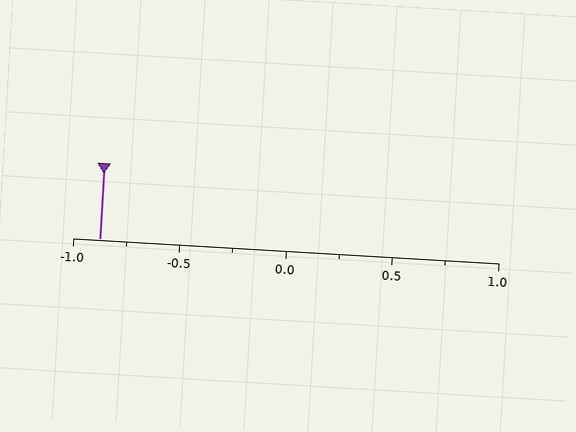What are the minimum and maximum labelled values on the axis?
The axis runs from -1.0 to 1.0.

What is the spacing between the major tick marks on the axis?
The major ticks are spaced 0.5 apart.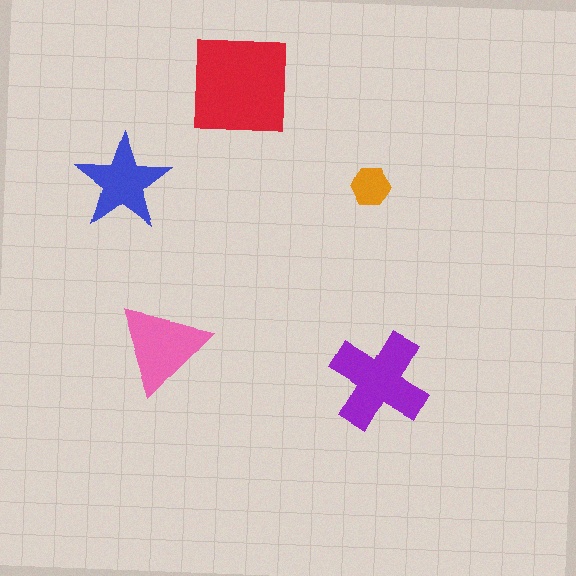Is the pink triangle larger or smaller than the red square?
Smaller.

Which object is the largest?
The red square.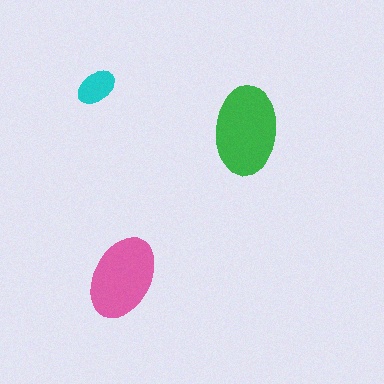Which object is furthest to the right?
The green ellipse is rightmost.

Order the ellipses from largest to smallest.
the green one, the pink one, the cyan one.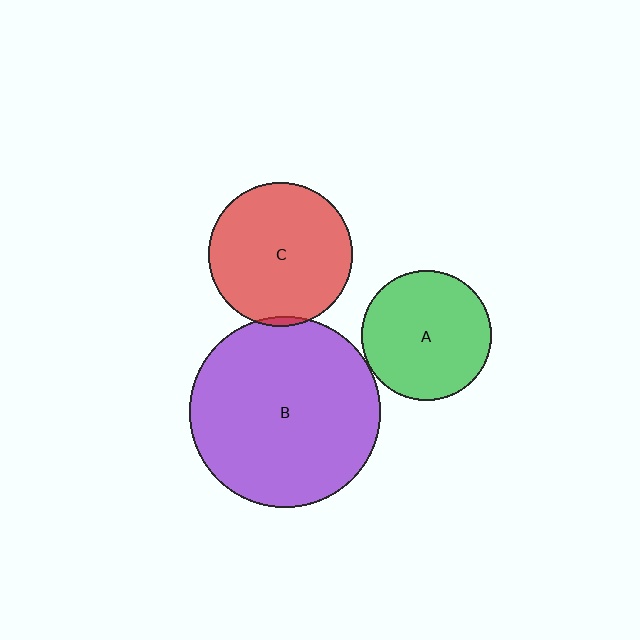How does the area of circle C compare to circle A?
Approximately 1.2 times.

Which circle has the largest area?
Circle B (purple).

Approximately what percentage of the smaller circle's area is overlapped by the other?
Approximately 5%.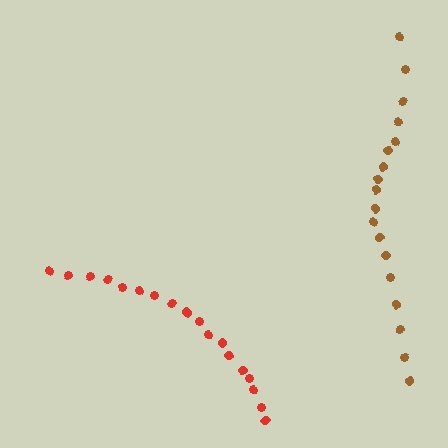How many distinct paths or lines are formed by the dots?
There are 2 distinct paths.